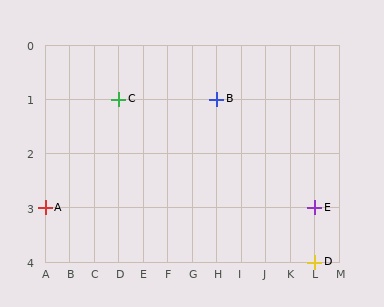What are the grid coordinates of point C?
Point C is at grid coordinates (D, 1).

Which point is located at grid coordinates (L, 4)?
Point D is at (L, 4).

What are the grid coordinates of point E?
Point E is at grid coordinates (L, 3).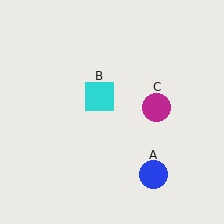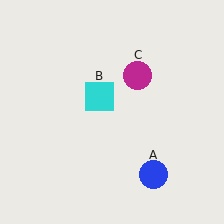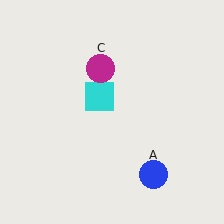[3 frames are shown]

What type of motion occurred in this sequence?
The magenta circle (object C) rotated counterclockwise around the center of the scene.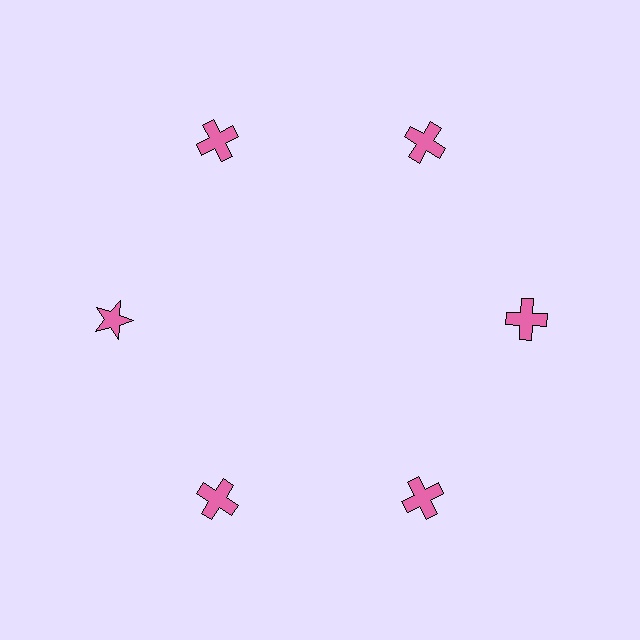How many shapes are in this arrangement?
There are 6 shapes arranged in a ring pattern.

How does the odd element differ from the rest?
It has a different shape: star instead of cross.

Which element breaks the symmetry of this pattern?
The pink star at roughly the 9 o'clock position breaks the symmetry. All other shapes are pink crosses.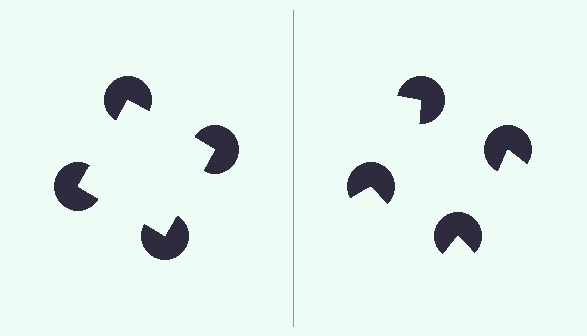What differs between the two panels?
The pac-man discs are positioned identically on both sides; only the wedge orientations differ. On the left they align to a square; on the right they are misaligned.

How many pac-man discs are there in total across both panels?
8 — 4 on each side.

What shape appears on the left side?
An illusory square.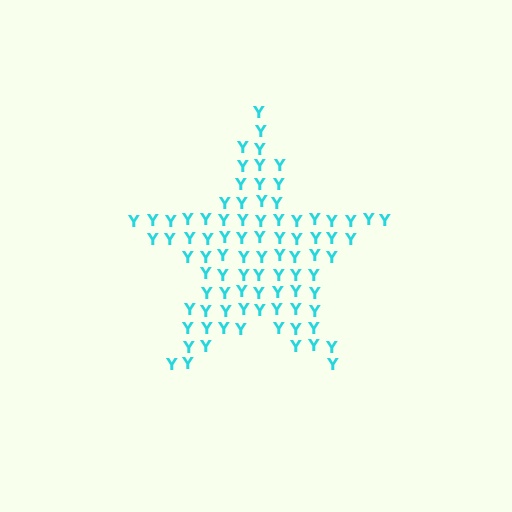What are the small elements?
The small elements are letter Y's.